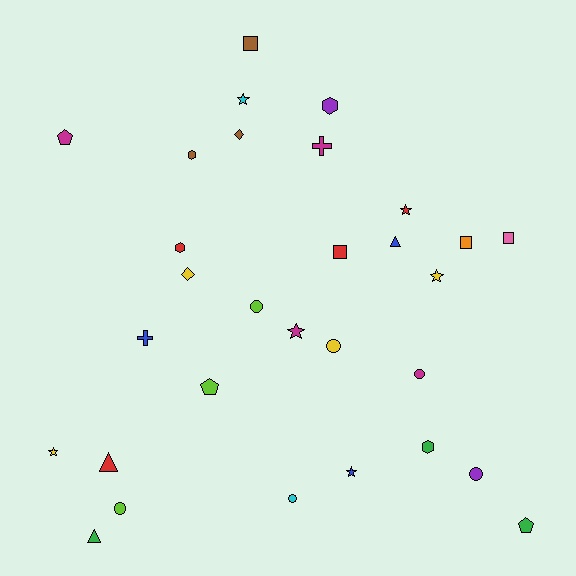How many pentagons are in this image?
There are 3 pentagons.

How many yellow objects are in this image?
There are 4 yellow objects.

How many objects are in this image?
There are 30 objects.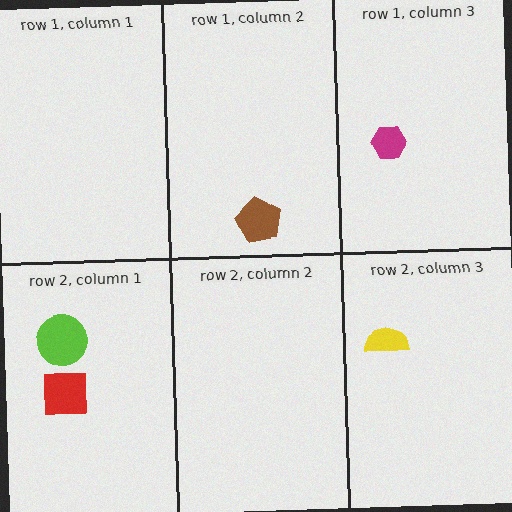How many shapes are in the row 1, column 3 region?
1.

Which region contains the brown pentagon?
The row 1, column 2 region.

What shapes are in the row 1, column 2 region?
The brown pentagon.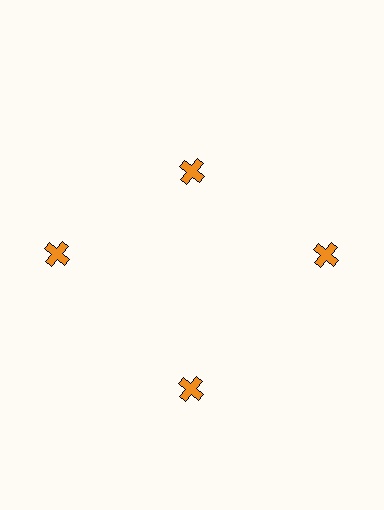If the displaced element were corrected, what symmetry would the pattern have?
It would have 4-fold rotational symmetry — the pattern would map onto itself every 90 degrees.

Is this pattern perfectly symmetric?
No. The 4 orange crosses are arranged in a ring, but one element near the 12 o'clock position is pulled inward toward the center, breaking the 4-fold rotational symmetry.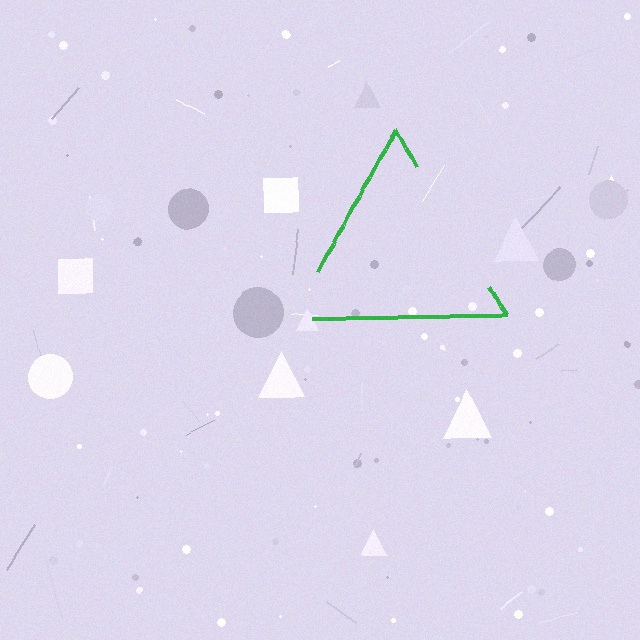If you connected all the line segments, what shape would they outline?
They would outline a triangle.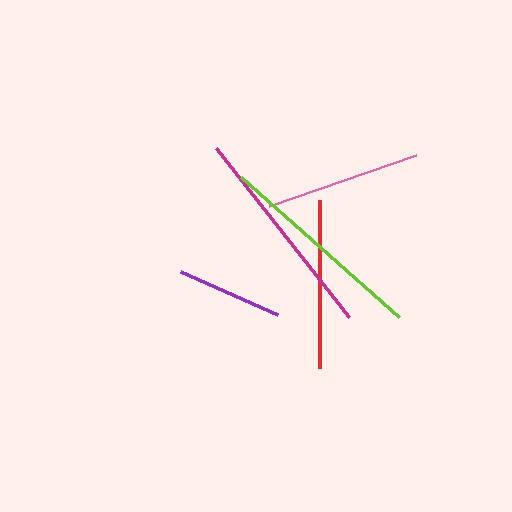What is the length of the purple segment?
The purple segment is approximately 106 pixels long.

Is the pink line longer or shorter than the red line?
The red line is longer than the pink line.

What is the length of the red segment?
The red segment is approximately 167 pixels long.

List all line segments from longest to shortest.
From longest to shortest: magenta, lime, red, pink, purple.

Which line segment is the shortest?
The purple line is the shortest at approximately 106 pixels.